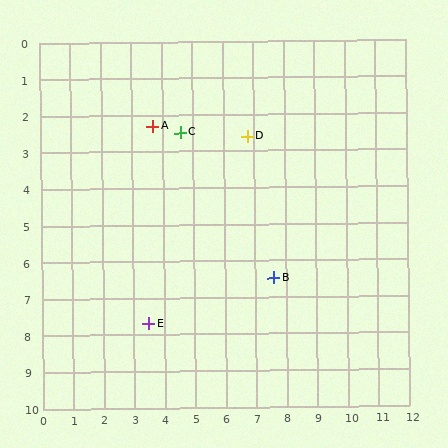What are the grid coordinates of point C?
Point C is at approximately (4.6, 2.5).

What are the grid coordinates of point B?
Point B is at approximately (7.6, 6.5).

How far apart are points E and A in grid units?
Points E and A are about 5.4 grid units apart.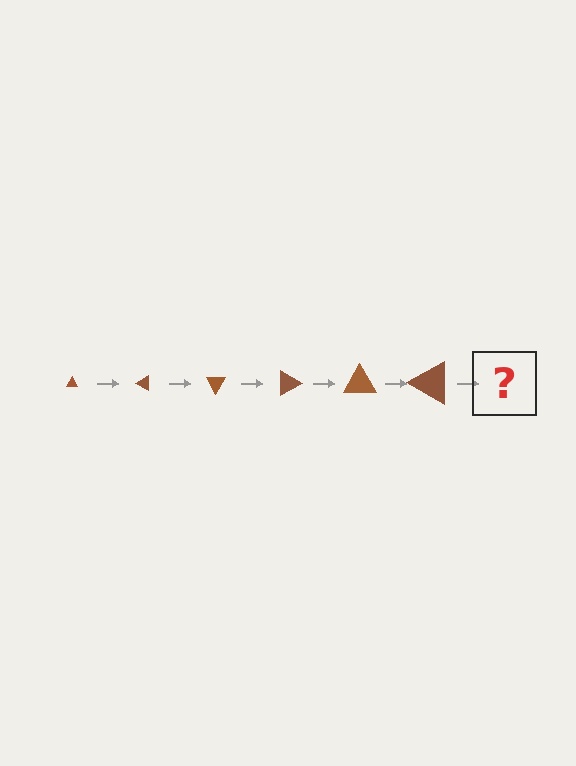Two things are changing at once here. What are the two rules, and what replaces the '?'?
The two rules are that the triangle grows larger each step and it rotates 30 degrees each step. The '?' should be a triangle, larger than the previous one and rotated 180 degrees from the start.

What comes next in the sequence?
The next element should be a triangle, larger than the previous one and rotated 180 degrees from the start.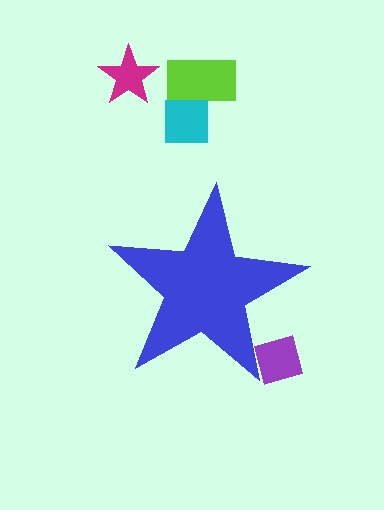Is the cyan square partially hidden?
No, the cyan square is fully visible.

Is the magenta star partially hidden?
No, the magenta star is fully visible.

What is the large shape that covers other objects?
A blue star.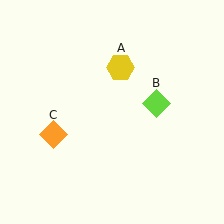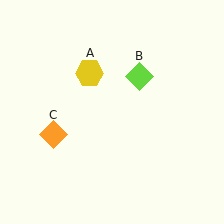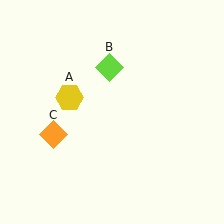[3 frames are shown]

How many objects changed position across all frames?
2 objects changed position: yellow hexagon (object A), lime diamond (object B).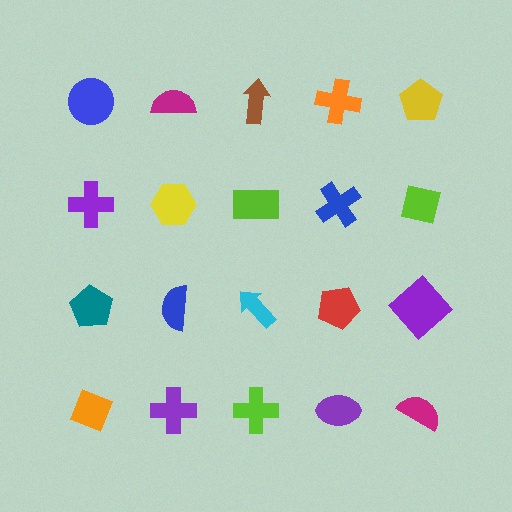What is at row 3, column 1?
A teal pentagon.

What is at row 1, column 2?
A magenta semicircle.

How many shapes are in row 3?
5 shapes.